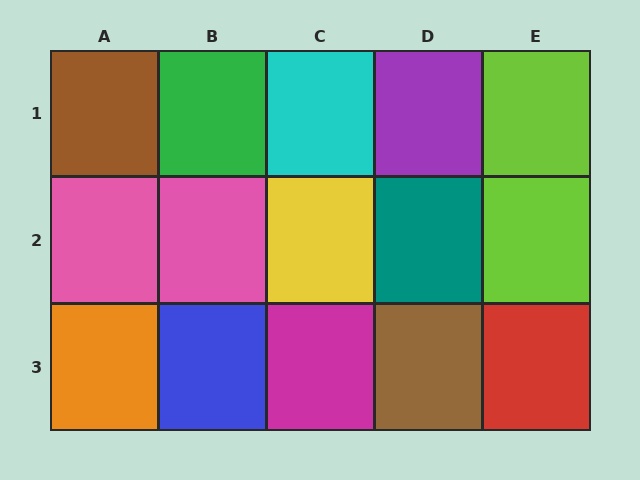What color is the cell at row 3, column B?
Blue.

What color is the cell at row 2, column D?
Teal.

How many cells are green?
1 cell is green.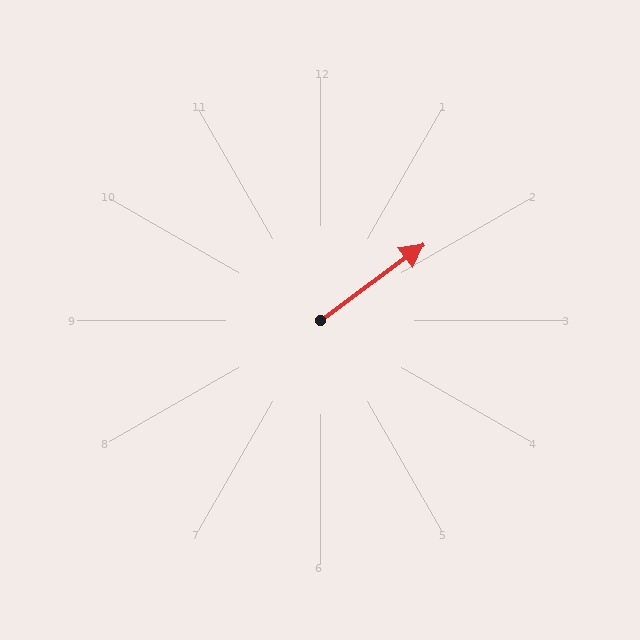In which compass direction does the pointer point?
Northeast.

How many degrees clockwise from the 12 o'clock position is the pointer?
Approximately 54 degrees.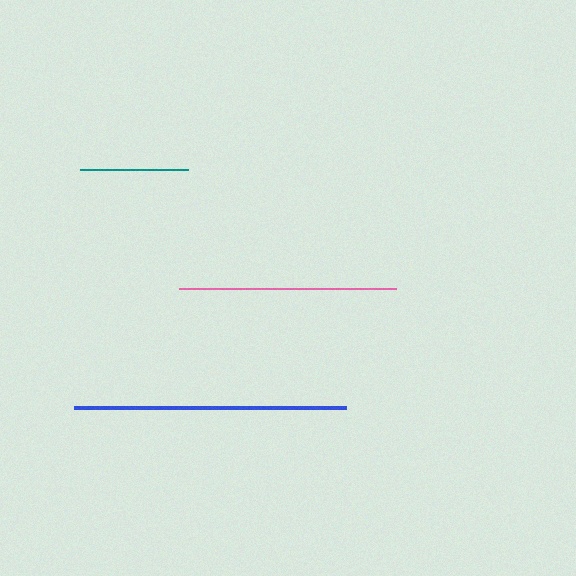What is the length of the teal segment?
The teal segment is approximately 108 pixels long.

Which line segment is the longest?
The blue line is the longest at approximately 271 pixels.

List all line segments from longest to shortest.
From longest to shortest: blue, pink, teal.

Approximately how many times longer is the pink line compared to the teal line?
The pink line is approximately 2.0 times the length of the teal line.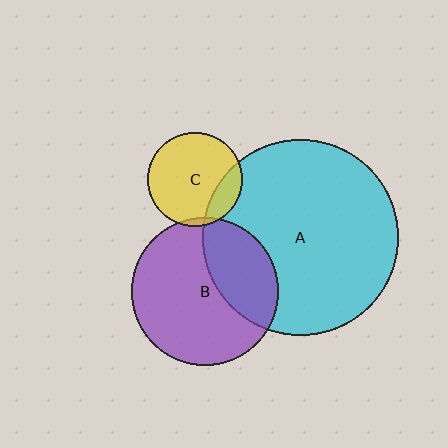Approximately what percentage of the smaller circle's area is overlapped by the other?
Approximately 5%.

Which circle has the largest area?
Circle A (cyan).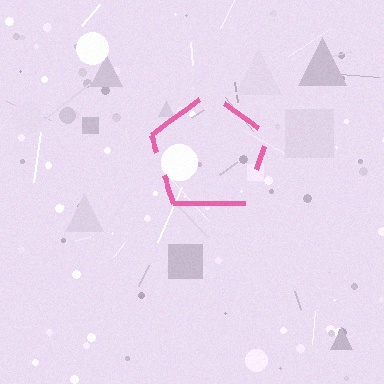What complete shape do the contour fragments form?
The contour fragments form a pentagon.